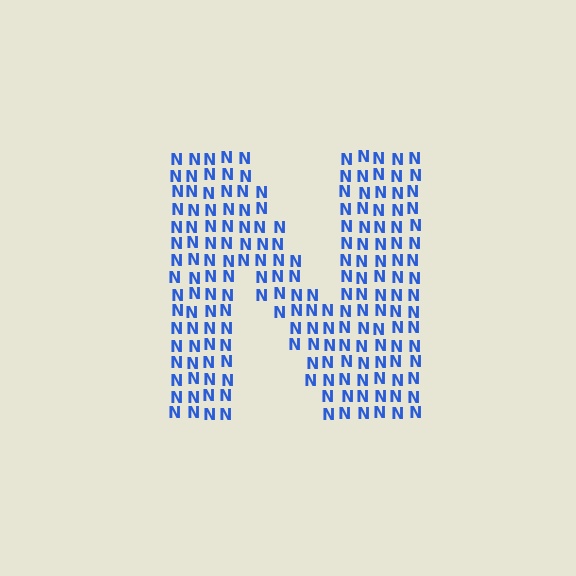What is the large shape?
The large shape is the letter N.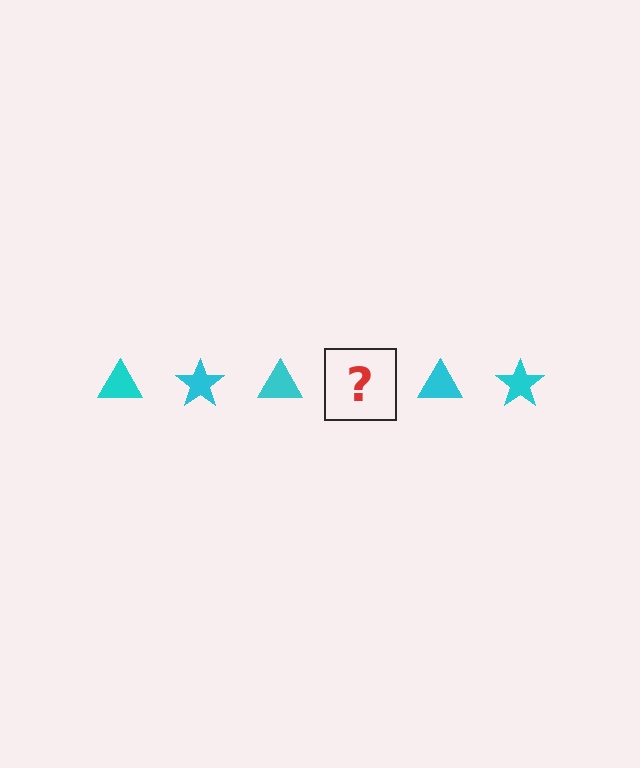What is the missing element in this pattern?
The missing element is a cyan star.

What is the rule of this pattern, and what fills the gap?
The rule is that the pattern cycles through triangle, star shapes in cyan. The gap should be filled with a cyan star.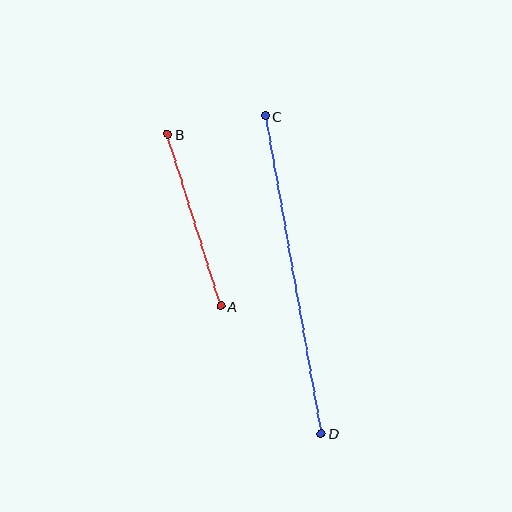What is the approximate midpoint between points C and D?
The midpoint is at approximately (293, 275) pixels.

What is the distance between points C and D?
The distance is approximately 322 pixels.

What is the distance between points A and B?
The distance is approximately 180 pixels.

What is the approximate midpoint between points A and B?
The midpoint is at approximately (194, 220) pixels.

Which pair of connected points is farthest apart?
Points C and D are farthest apart.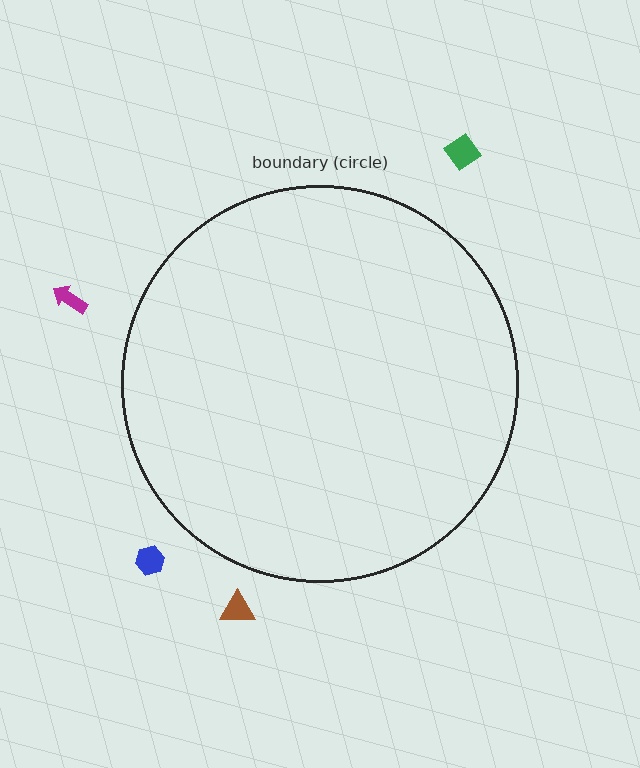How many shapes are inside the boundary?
0 inside, 4 outside.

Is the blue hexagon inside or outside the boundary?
Outside.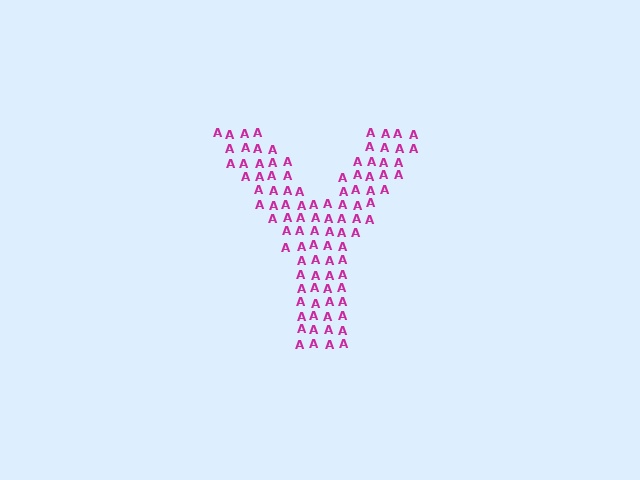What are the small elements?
The small elements are letter A's.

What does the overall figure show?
The overall figure shows the letter Y.